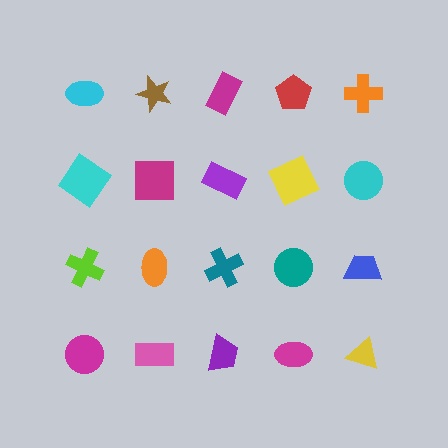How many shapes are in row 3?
5 shapes.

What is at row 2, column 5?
A cyan circle.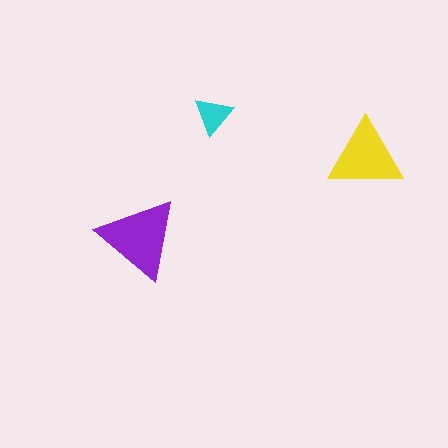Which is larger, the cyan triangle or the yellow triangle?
The yellow one.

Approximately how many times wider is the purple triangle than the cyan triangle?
About 2 times wider.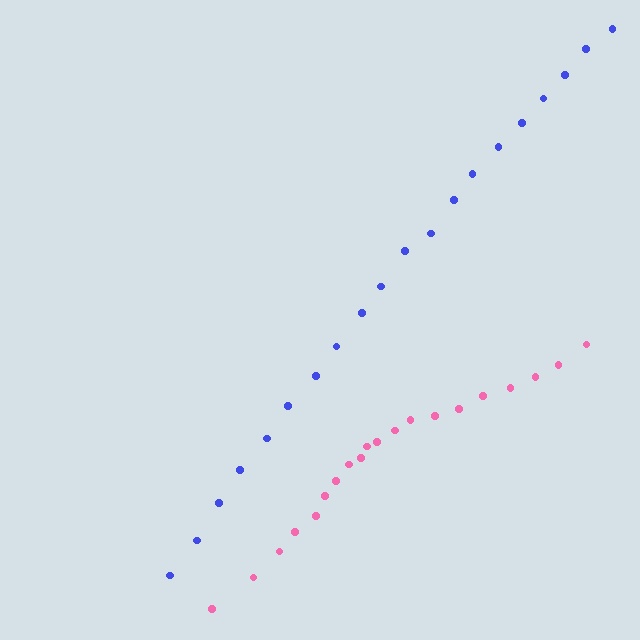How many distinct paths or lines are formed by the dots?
There are 2 distinct paths.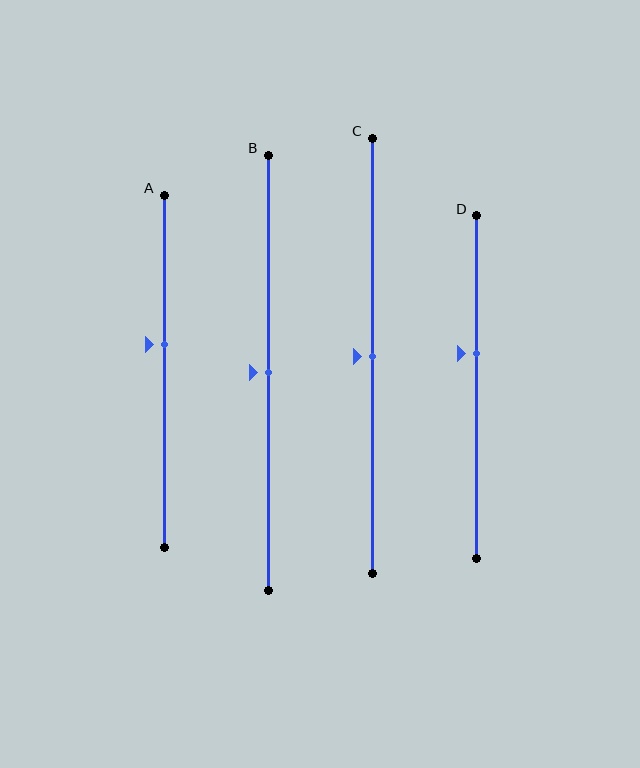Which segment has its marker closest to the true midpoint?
Segment B has its marker closest to the true midpoint.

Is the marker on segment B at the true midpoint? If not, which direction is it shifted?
Yes, the marker on segment B is at the true midpoint.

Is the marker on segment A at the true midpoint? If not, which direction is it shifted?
No, the marker on segment A is shifted upward by about 8% of the segment length.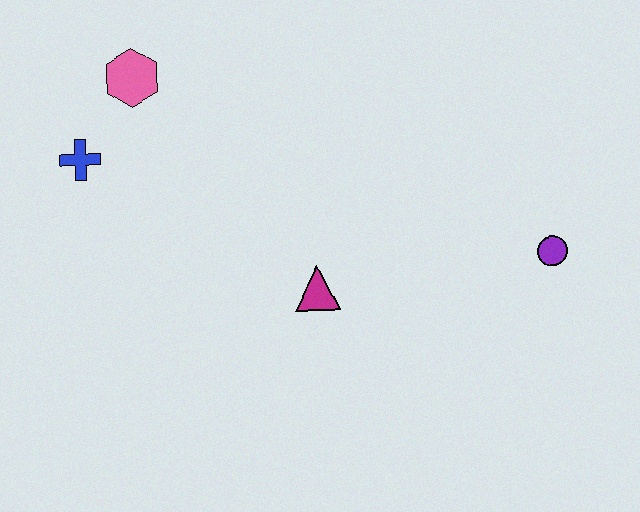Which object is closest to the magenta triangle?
The purple circle is closest to the magenta triangle.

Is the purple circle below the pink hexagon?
Yes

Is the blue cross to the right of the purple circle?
No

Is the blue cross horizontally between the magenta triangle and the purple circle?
No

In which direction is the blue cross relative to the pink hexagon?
The blue cross is below the pink hexagon.